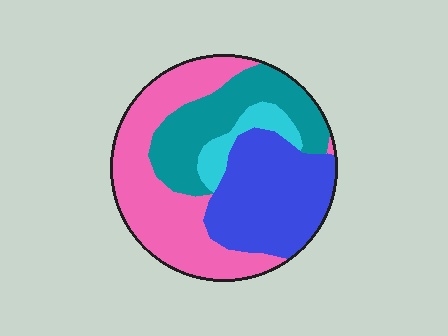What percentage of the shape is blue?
Blue takes up about one third (1/3) of the shape.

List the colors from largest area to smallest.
From largest to smallest: pink, blue, teal, cyan.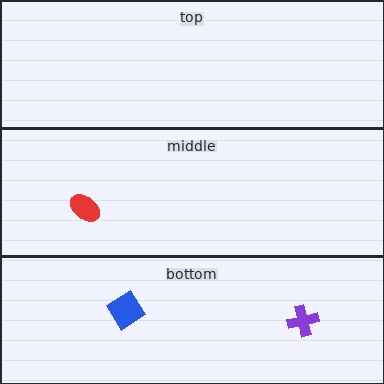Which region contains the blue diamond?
The bottom region.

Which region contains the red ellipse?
The middle region.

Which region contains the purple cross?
The bottom region.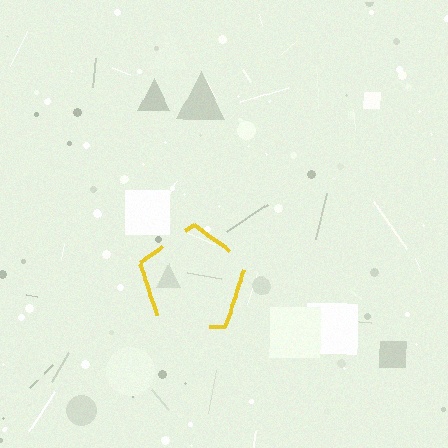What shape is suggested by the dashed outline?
The dashed outline suggests a pentagon.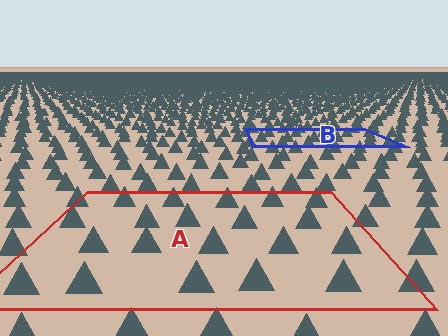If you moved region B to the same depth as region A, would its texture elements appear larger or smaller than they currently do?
They would appear larger. At a closer depth, the same texture elements are projected at a bigger on-screen size.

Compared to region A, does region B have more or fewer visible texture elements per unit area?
Region B has more texture elements per unit area — they are packed more densely because it is farther away.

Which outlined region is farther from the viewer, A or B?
Region B is farther from the viewer — the texture elements inside it appear smaller and more densely packed.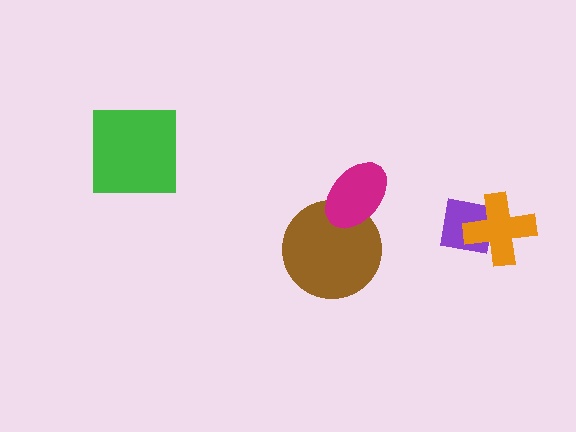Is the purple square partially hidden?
Yes, it is partially covered by another shape.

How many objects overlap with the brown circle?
1 object overlaps with the brown circle.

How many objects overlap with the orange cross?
1 object overlaps with the orange cross.